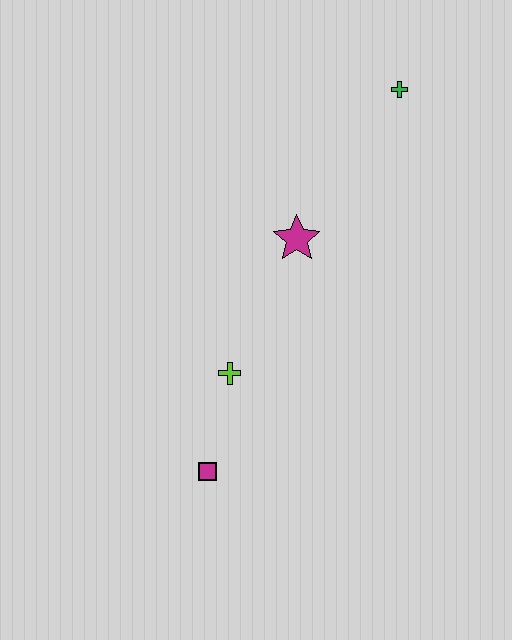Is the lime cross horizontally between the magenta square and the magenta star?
Yes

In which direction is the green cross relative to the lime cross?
The green cross is above the lime cross.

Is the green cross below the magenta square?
No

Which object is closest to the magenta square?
The lime cross is closest to the magenta square.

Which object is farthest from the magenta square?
The green cross is farthest from the magenta square.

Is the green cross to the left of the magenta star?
No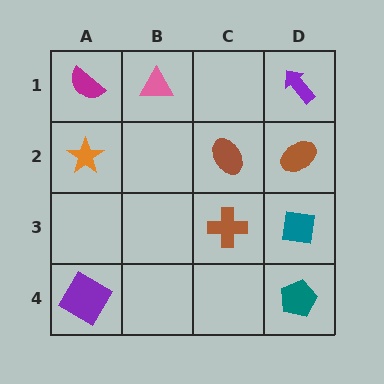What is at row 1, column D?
A purple arrow.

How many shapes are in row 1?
3 shapes.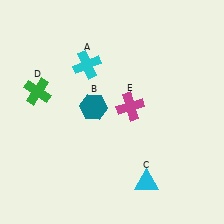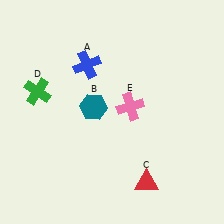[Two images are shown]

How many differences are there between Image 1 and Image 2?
There are 3 differences between the two images.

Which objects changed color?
A changed from cyan to blue. C changed from cyan to red. E changed from magenta to pink.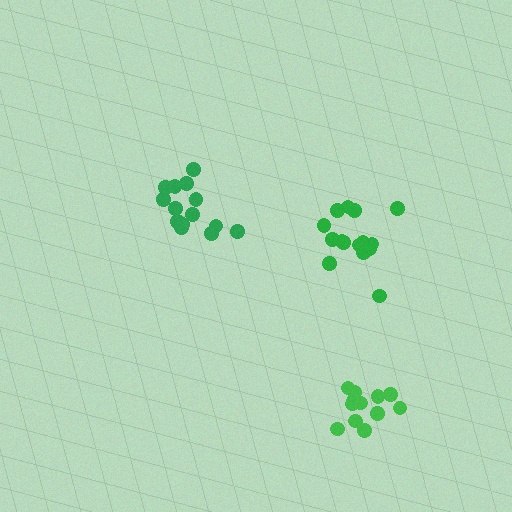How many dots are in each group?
Group 1: 15 dots, Group 2: 12 dots, Group 3: 14 dots (41 total).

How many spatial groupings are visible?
There are 3 spatial groupings.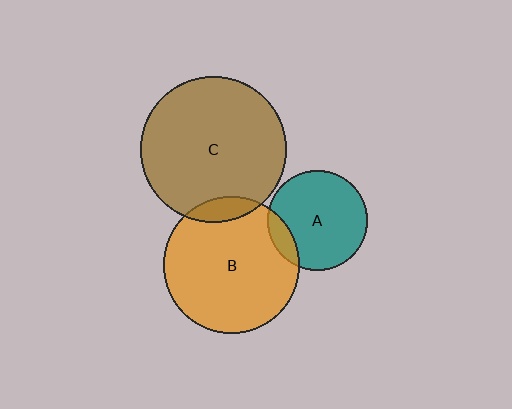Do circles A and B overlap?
Yes.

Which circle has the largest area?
Circle C (brown).